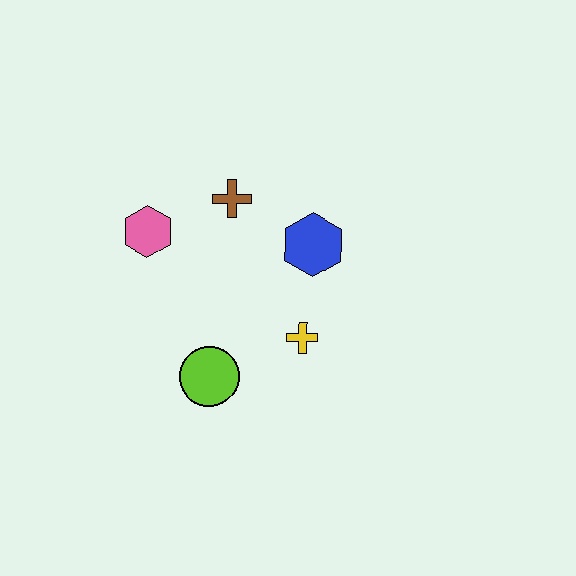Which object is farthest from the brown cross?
The lime circle is farthest from the brown cross.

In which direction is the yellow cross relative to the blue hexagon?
The yellow cross is below the blue hexagon.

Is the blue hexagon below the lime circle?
No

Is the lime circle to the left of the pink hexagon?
No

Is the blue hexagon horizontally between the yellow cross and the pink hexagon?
No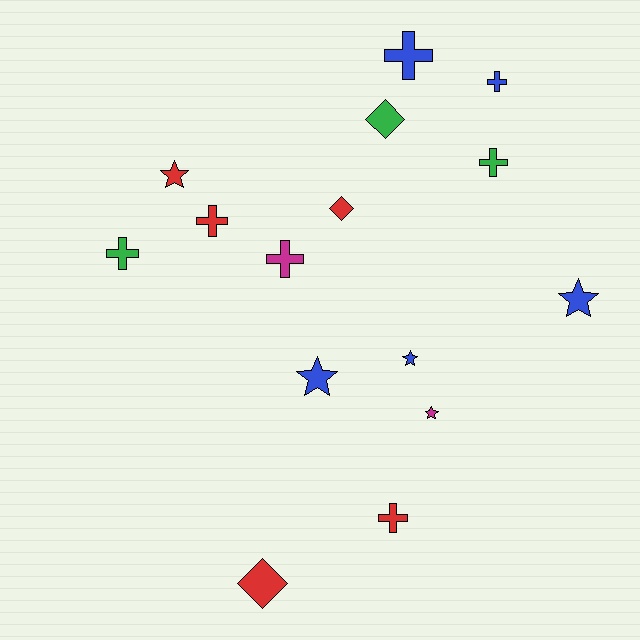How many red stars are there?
There is 1 red star.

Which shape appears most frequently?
Cross, with 7 objects.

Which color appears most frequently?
Red, with 5 objects.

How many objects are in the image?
There are 15 objects.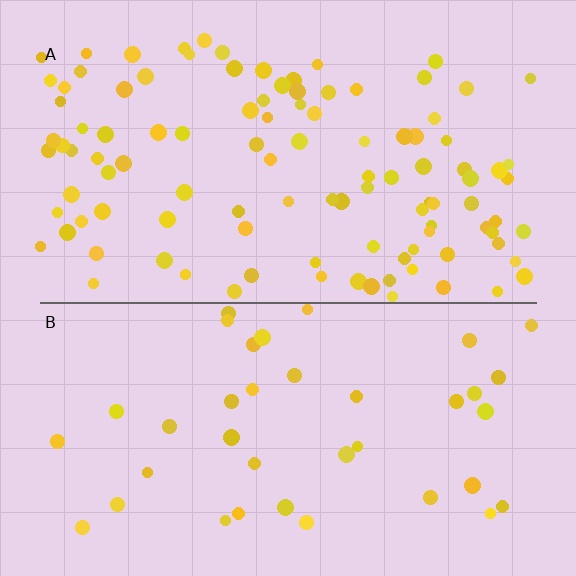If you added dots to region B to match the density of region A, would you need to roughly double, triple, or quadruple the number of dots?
Approximately triple.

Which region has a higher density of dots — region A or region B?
A (the top).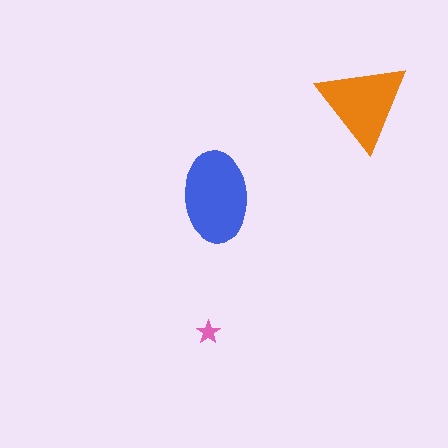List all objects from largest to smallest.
The blue ellipse, the orange triangle, the pink star.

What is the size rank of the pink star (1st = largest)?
3rd.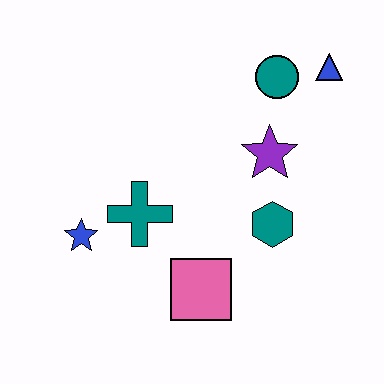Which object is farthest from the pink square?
The blue triangle is farthest from the pink square.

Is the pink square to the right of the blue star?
Yes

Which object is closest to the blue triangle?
The teal circle is closest to the blue triangle.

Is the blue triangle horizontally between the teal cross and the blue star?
No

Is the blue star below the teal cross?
Yes